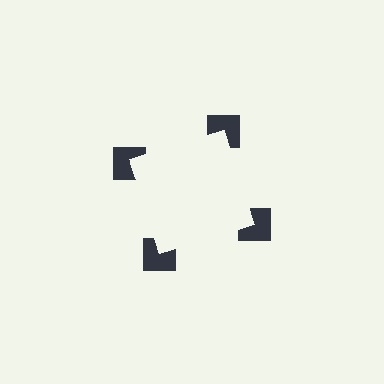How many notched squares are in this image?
There are 4 — one at each vertex of the illusory square.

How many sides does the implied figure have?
4 sides.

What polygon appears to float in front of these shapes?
An illusory square — its edges are inferred from the aligned wedge cuts in the notched squares, not physically drawn.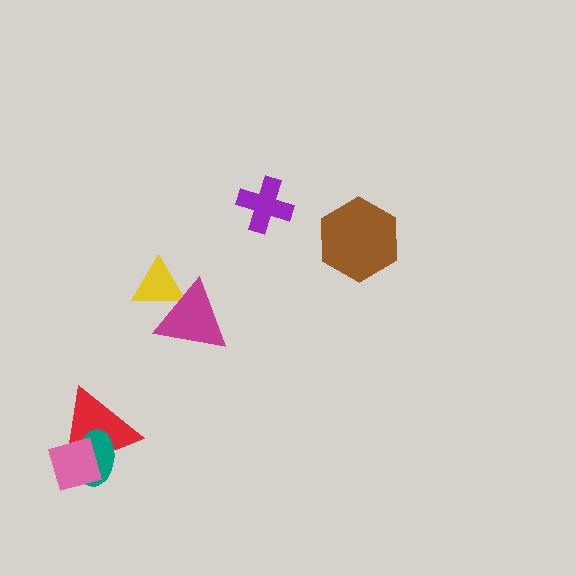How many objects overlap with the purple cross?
0 objects overlap with the purple cross.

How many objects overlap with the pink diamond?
2 objects overlap with the pink diamond.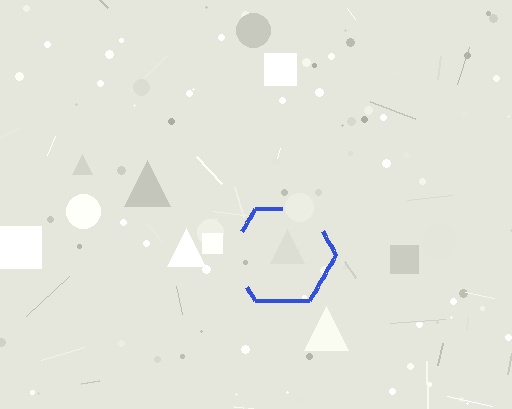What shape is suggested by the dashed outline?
The dashed outline suggests a hexagon.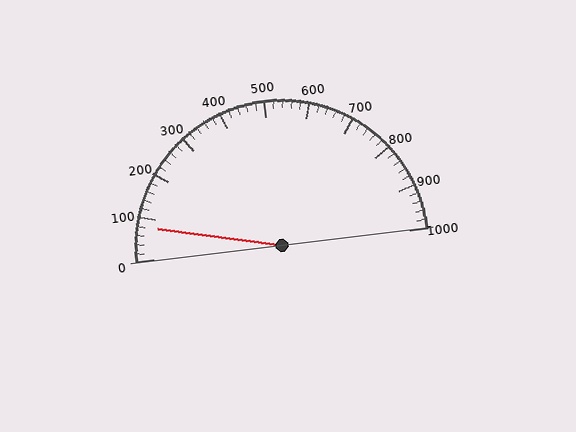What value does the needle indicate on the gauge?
The needle indicates approximately 80.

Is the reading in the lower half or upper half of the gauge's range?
The reading is in the lower half of the range (0 to 1000).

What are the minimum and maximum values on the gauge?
The gauge ranges from 0 to 1000.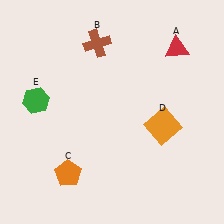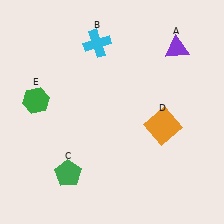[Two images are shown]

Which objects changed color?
A changed from red to purple. B changed from brown to cyan. C changed from orange to green.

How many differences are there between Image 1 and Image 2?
There are 3 differences between the two images.